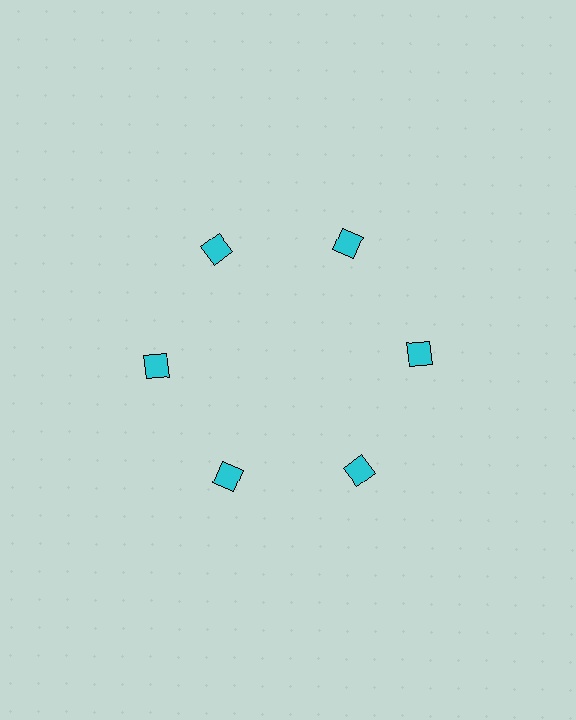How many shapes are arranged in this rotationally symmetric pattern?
There are 6 shapes, arranged in 6 groups of 1.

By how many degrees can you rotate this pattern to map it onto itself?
The pattern maps onto itself every 60 degrees of rotation.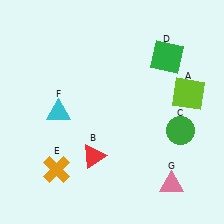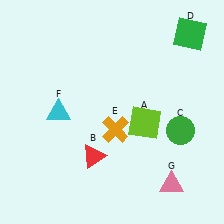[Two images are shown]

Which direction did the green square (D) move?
The green square (D) moved right.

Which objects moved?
The objects that moved are: the lime square (A), the green square (D), the orange cross (E).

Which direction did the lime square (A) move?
The lime square (A) moved left.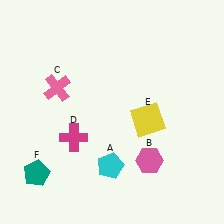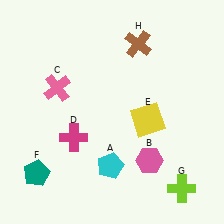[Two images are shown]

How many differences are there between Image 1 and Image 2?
There are 2 differences between the two images.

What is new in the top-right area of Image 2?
A brown cross (H) was added in the top-right area of Image 2.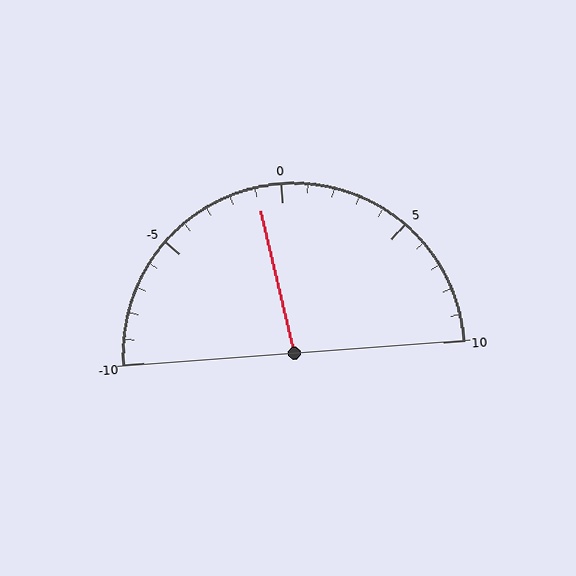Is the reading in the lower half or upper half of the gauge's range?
The reading is in the lower half of the range (-10 to 10).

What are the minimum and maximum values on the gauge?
The gauge ranges from -10 to 10.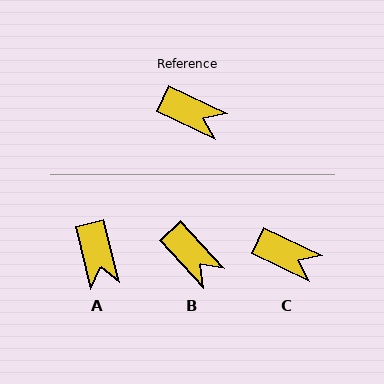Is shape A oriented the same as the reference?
No, it is off by about 51 degrees.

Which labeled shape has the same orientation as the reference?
C.